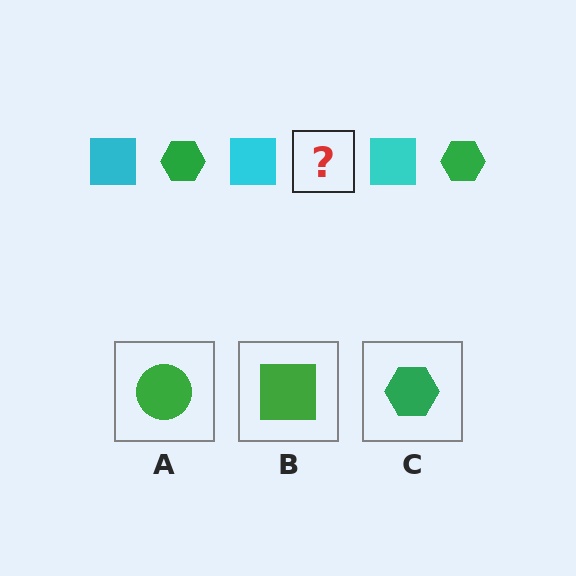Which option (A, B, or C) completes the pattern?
C.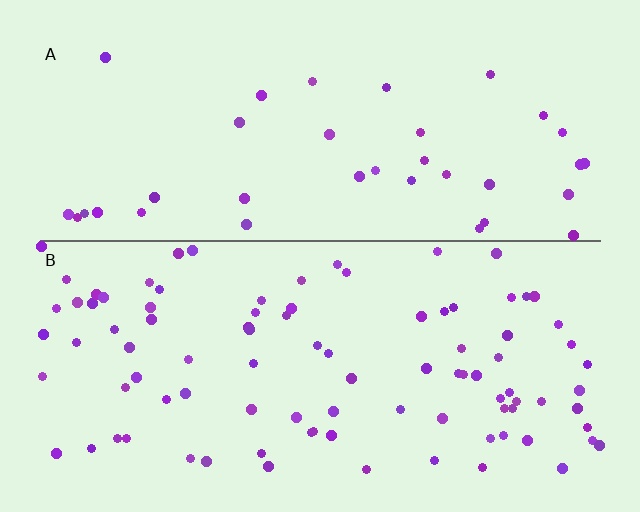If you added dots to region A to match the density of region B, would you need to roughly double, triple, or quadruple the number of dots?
Approximately triple.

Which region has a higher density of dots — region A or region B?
B (the bottom).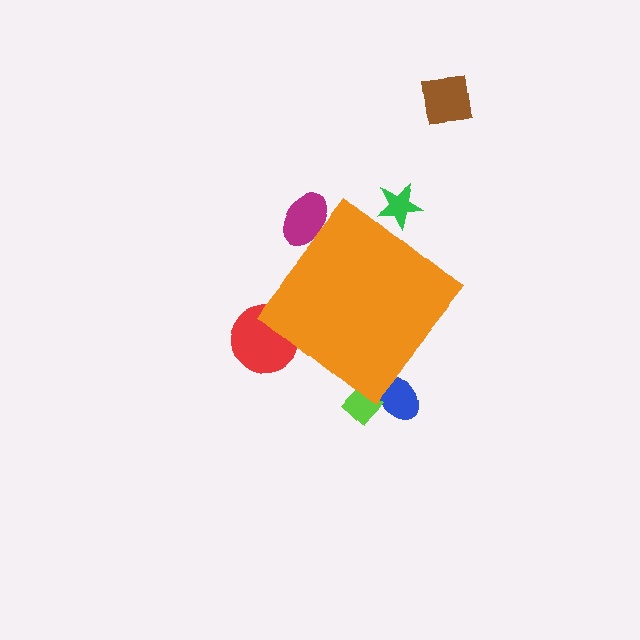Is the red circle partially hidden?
Yes, the red circle is partially hidden behind the orange diamond.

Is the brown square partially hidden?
No, the brown square is fully visible.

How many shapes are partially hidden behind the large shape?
5 shapes are partially hidden.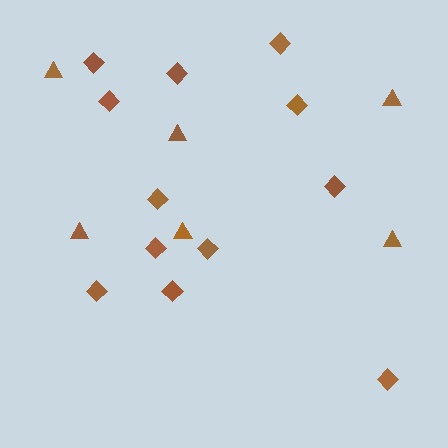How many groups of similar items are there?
There are 2 groups: one group of diamonds (12) and one group of triangles (6).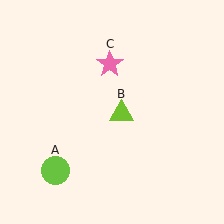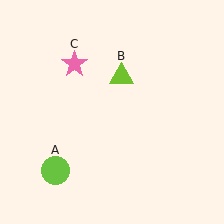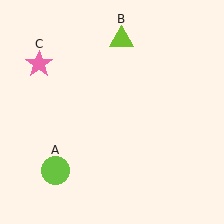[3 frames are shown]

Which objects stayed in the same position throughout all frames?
Lime circle (object A) remained stationary.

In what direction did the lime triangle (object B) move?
The lime triangle (object B) moved up.